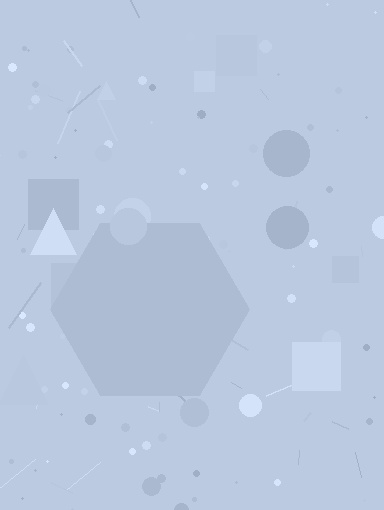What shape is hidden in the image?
A hexagon is hidden in the image.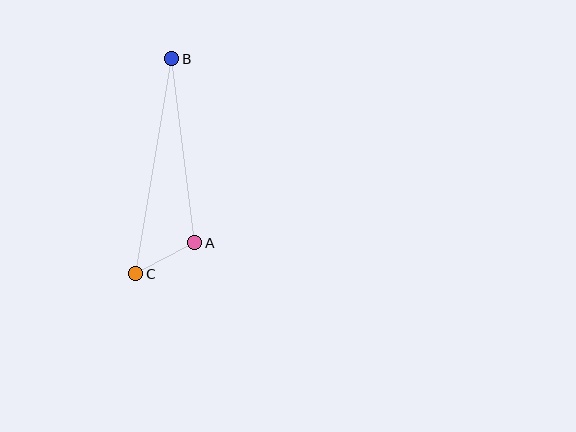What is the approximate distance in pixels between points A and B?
The distance between A and B is approximately 185 pixels.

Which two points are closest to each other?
Points A and C are closest to each other.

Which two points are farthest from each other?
Points B and C are farthest from each other.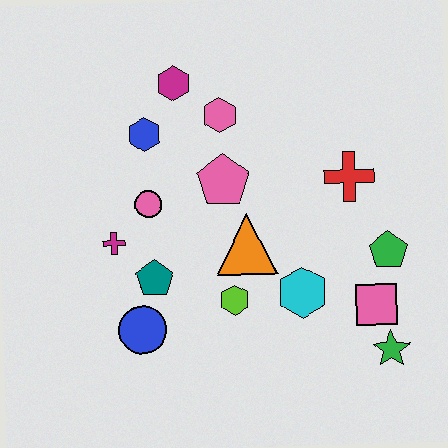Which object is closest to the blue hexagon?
The magenta hexagon is closest to the blue hexagon.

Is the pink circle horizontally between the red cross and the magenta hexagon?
No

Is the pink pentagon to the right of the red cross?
No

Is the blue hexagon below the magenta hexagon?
Yes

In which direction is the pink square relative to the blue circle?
The pink square is to the right of the blue circle.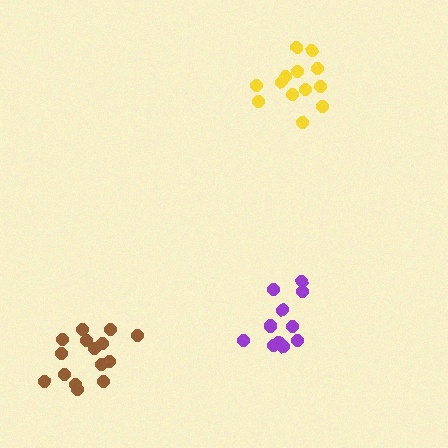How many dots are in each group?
Group 1: 15 dots, Group 2: 11 dots, Group 3: 13 dots (39 total).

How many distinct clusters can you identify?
There are 3 distinct clusters.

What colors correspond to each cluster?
The clusters are colored: brown, purple, yellow.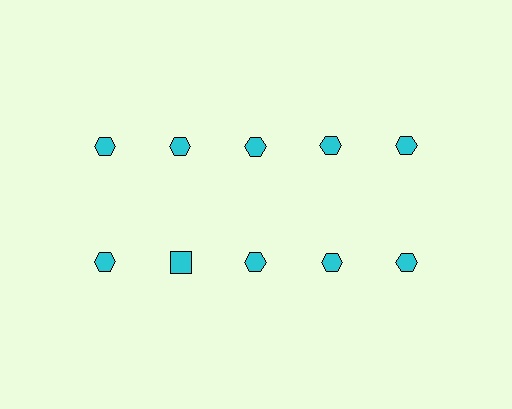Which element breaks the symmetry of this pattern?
The cyan square in the second row, second from left column breaks the symmetry. All other shapes are cyan hexagons.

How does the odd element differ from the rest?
It has a different shape: square instead of hexagon.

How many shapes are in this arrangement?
There are 10 shapes arranged in a grid pattern.